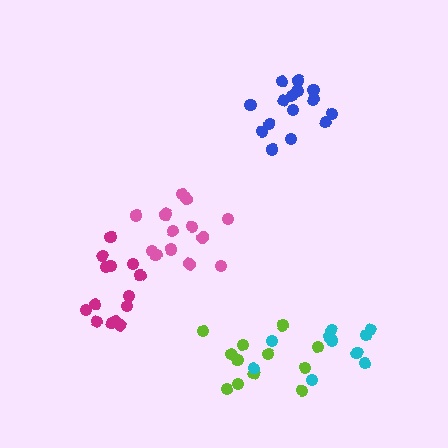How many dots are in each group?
Group 1: 15 dots, Group 2: 14 dots, Group 3: 12 dots, Group 4: 14 dots, Group 5: 10 dots (65 total).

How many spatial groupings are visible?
There are 5 spatial groupings.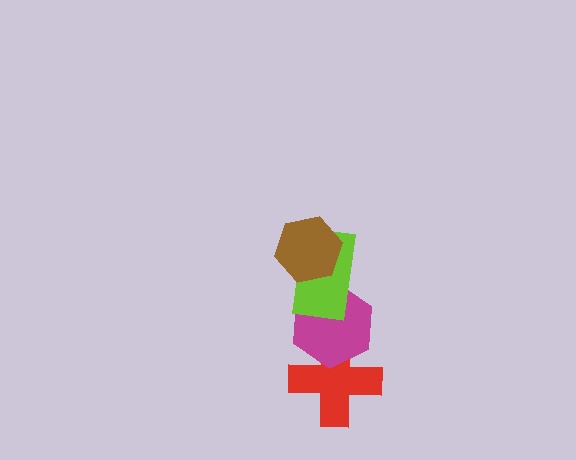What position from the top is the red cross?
The red cross is 4th from the top.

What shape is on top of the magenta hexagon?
The lime rectangle is on top of the magenta hexagon.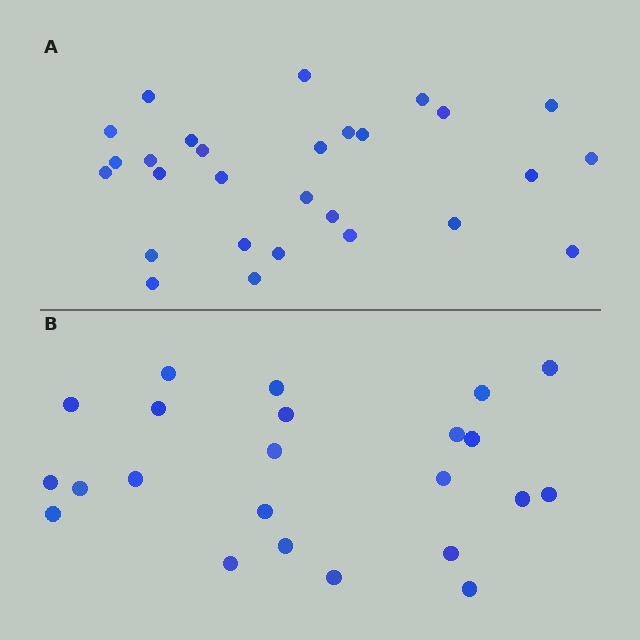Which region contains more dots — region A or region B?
Region A (the top region) has more dots.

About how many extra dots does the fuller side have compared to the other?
Region A has about 5 more dots than region B.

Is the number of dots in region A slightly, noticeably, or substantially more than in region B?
Region A has only slightly more — the two regions are fairly close. The ratio is roughly 1.2 to 1.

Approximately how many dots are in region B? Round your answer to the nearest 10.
About 20 dots. (The exact count is 23, which rounds to 20.)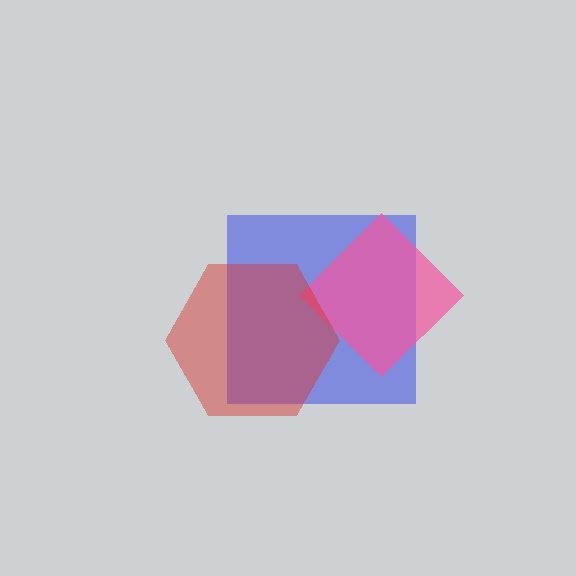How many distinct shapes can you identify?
There are 3 distinct shapes: a blue square, a pink diamond, a red hexagon.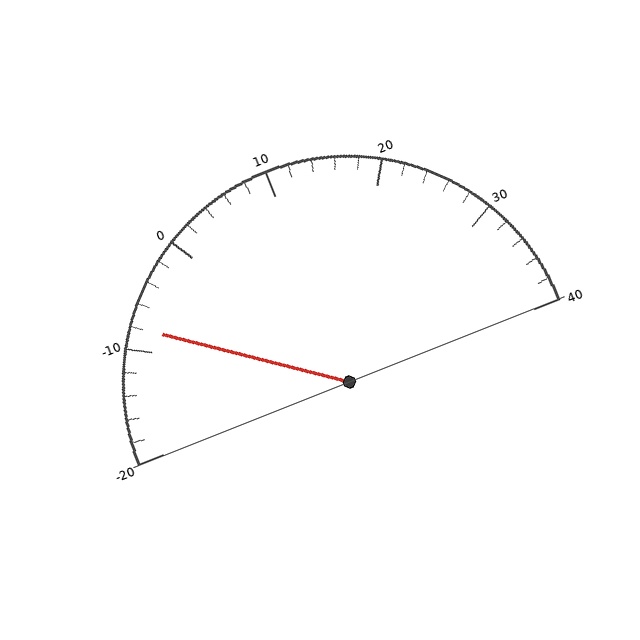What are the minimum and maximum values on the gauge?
The gauge ranges from -20 to 40.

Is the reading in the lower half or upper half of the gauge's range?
The reading is in the lower half of the range (-20 to 40).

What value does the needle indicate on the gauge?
The needle indicates approximately -8.